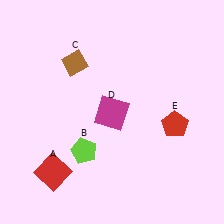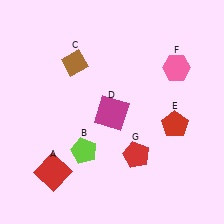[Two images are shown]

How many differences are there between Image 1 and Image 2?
There are 2 differences between the two images.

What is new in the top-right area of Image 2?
A pink hexagon (F) was added in the top-right area of Image 2.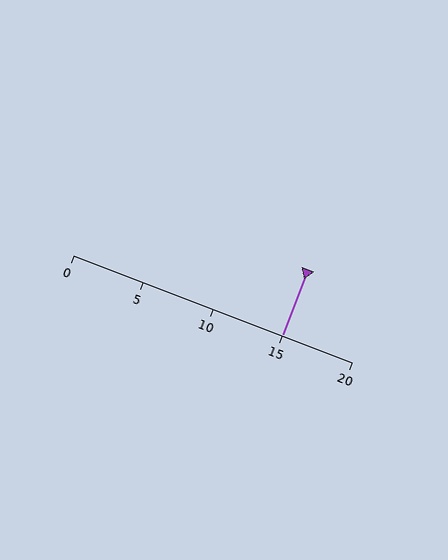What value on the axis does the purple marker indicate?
The marker indicates approximately 15.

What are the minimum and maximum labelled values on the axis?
The axis runs from 0 to 20.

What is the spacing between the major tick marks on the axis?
The major ticks are spaced 5 apart.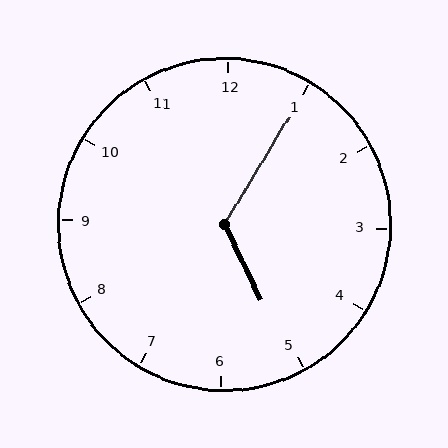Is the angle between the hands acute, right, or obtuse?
It is obtuse.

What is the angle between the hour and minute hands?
Approximately 122 degrees.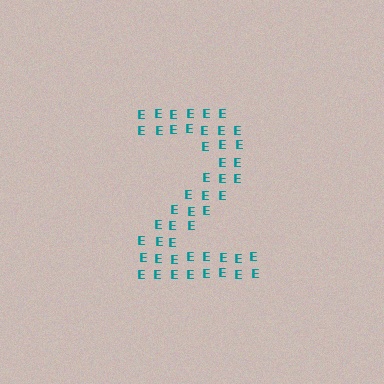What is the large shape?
The large shape is the digit 2.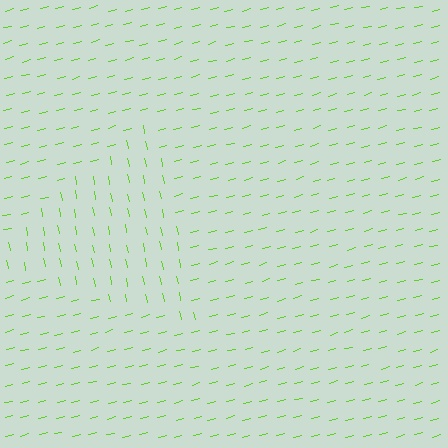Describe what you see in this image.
The image is filled with small lime line segments. A triangle region in the image has lines oriented differently from the surrounding lines, creating a visible texture boundary.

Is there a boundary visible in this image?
Yes, there is a texture boundary formed by a change in line orientation.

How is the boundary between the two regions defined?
The boundary is defined purely by a change in line orientation (approximately 87 degrees difference). All lines are the same color and thickness.